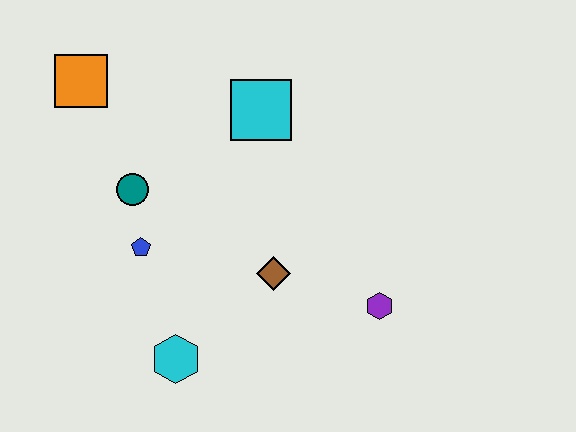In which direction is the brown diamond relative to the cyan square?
The brown diamond is below the cyan square.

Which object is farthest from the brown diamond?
The orange square is farthest from the brown diamond.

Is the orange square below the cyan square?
No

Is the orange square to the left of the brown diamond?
Yes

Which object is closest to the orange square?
The teal circle is closest to the orange square.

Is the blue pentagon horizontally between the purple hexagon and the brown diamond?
No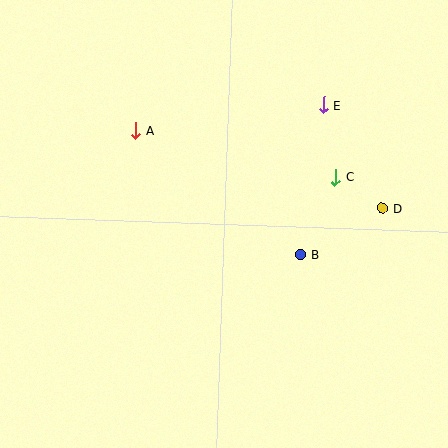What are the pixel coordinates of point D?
Point D is at (382, 208).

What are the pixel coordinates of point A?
Point A is at (136, 131).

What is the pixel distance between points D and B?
The distance between D and B is 94 pixels.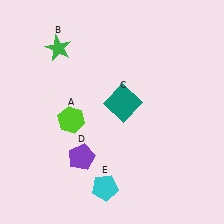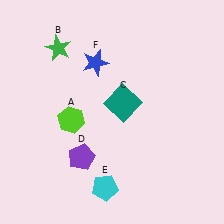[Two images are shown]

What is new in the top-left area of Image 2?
A blue star (F) was added in the top-left area of Image 2.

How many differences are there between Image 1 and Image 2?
There is 1 difference between the two images.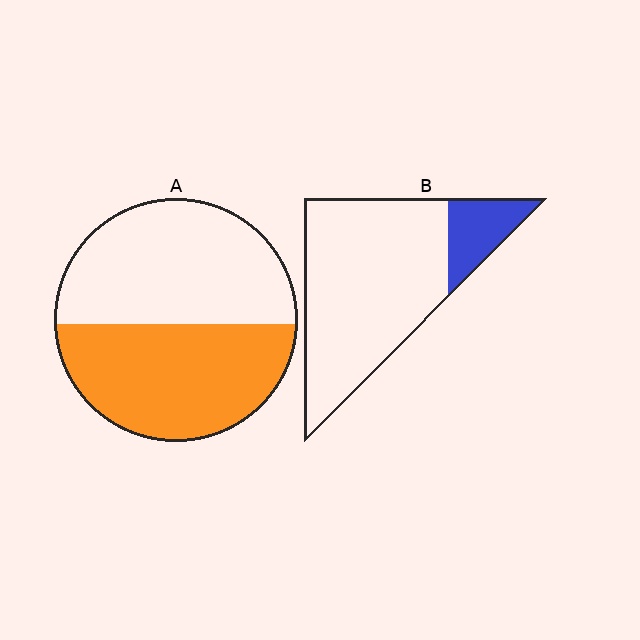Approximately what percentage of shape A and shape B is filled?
A is approximately 50% and B is approximately 15%.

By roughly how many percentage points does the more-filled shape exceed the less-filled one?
By roughly 30 percentage points (A over B).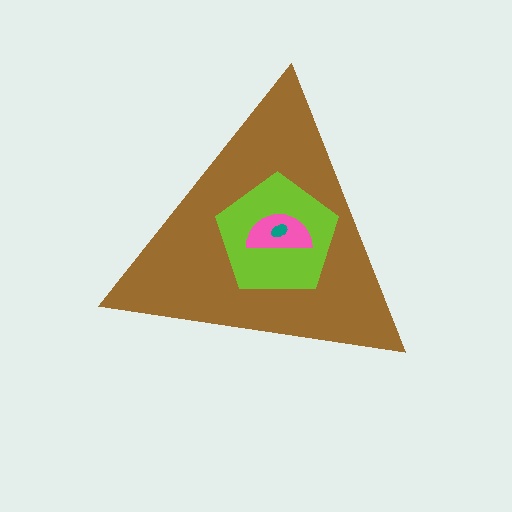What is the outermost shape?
The brown triangle.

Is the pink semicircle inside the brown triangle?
Yes.